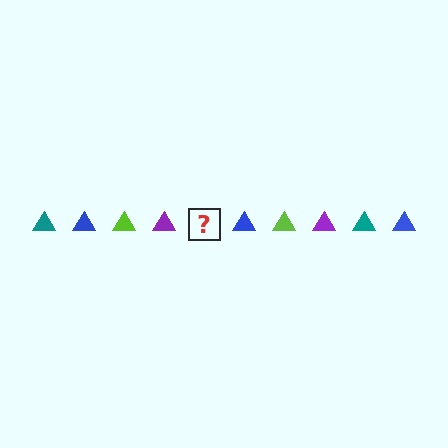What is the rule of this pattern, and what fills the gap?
The rule is that the pattern cycles through teal, blue, lime, purple triangles. The gap should be filled with a teal triangle.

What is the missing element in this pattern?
The missing element is a teal triangle.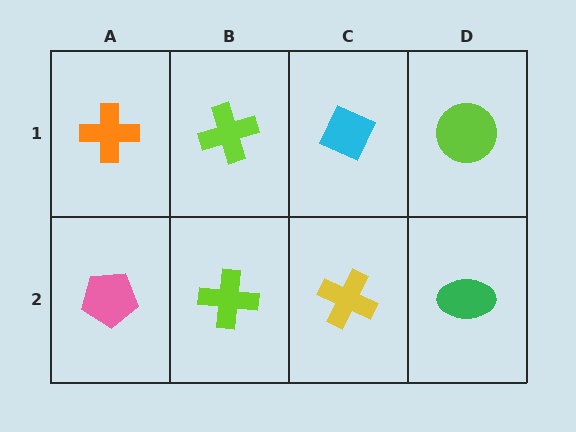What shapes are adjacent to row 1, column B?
A lime cross (row 2, column B), an orange cross (row 1, column A), a cyan diamond (row 1, column C).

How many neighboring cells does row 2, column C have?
3.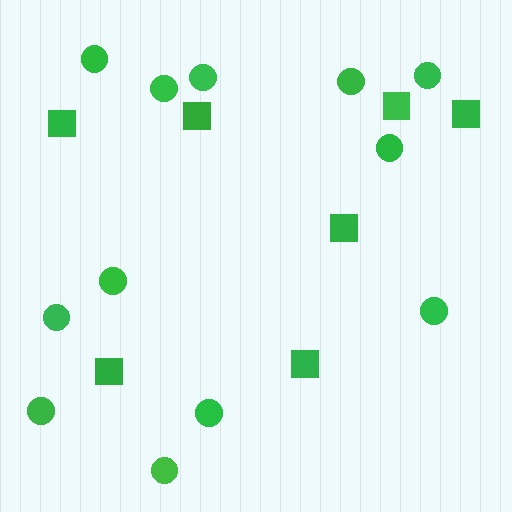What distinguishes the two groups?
There are 2 groups: one group of squares (7) and one group of circles (12).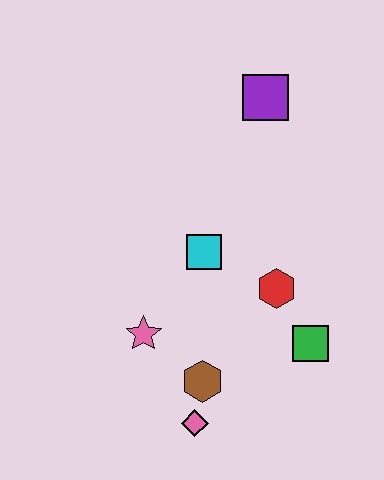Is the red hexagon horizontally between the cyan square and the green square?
Yes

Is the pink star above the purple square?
No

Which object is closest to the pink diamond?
The brown hexagon is closest to the pink diamond.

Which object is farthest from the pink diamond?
The purple square is farthest from the pink diamond.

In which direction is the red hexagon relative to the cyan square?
The red hexagon is to the right of the cyan square.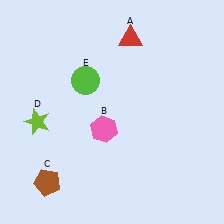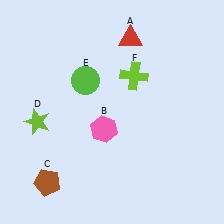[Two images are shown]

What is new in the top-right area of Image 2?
A lime cross (F) was added in the top-right area of Image 2.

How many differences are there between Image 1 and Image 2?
There is 1 difference between the two images.